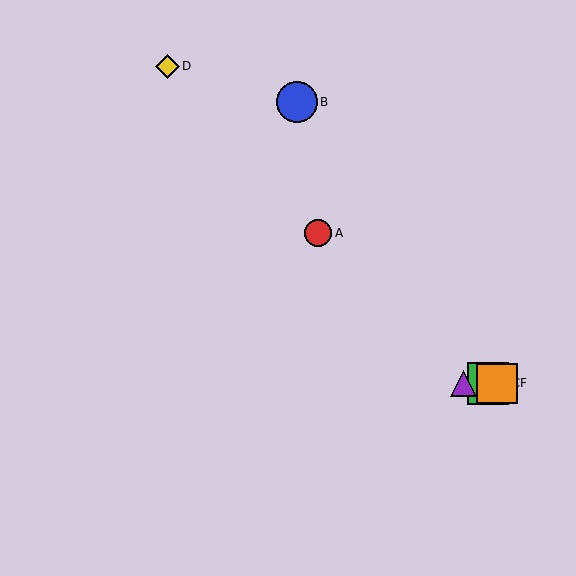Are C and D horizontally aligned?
No, C is at y≈383 and D is at y≈66.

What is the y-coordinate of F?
Object F is at y≈383.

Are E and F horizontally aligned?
Yes, both are at y≈383.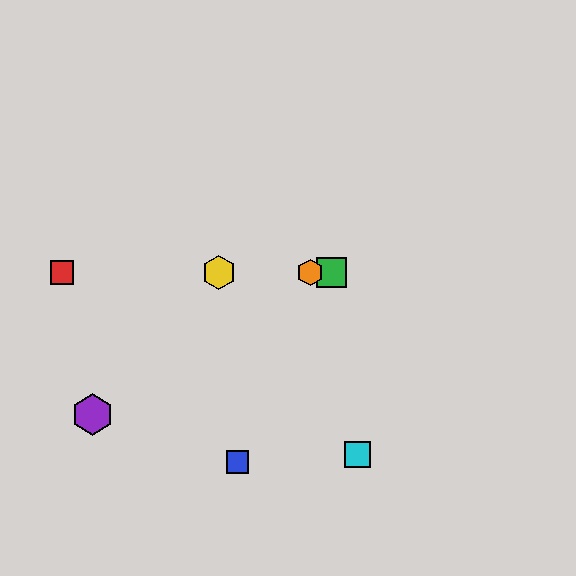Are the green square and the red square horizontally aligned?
Yes, both are at y≈272.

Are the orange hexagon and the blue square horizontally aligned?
No, the orange hexagon is at y≈272 and the blue square is at y≈462.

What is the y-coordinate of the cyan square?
The cyan square is at y≈455.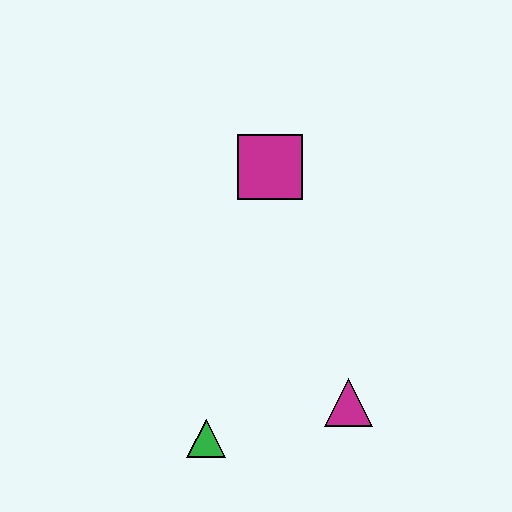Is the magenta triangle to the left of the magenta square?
No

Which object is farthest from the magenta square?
The green triangle is farthest from the magenta square.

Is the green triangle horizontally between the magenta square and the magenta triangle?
No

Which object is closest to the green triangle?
The magenta triangle is closest to the green triangle.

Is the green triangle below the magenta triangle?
Yes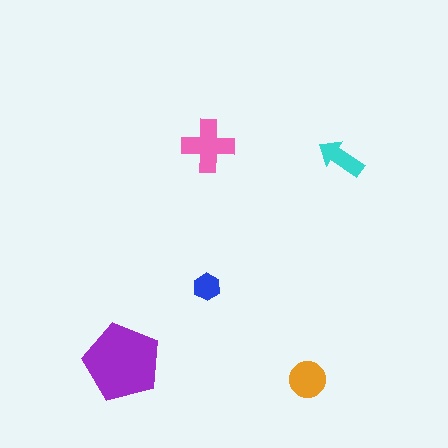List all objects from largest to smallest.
The purple pentagon, the pink cross, the orange circle, the cyan arrow, the blue hexagon.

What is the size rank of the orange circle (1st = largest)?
3rd.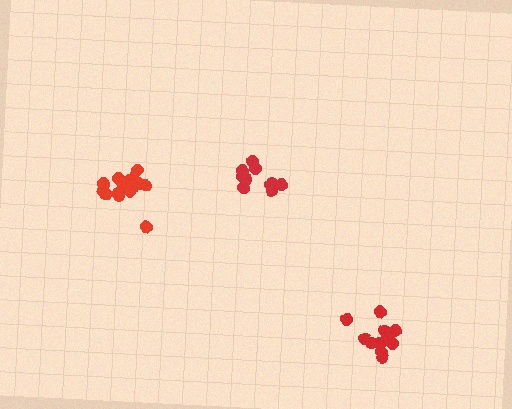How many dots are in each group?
Group 1: 10 dots, Group 2: 11 dots, Group 3: 16 dots (37 total).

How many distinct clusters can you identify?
There are 3 distinct clusters.